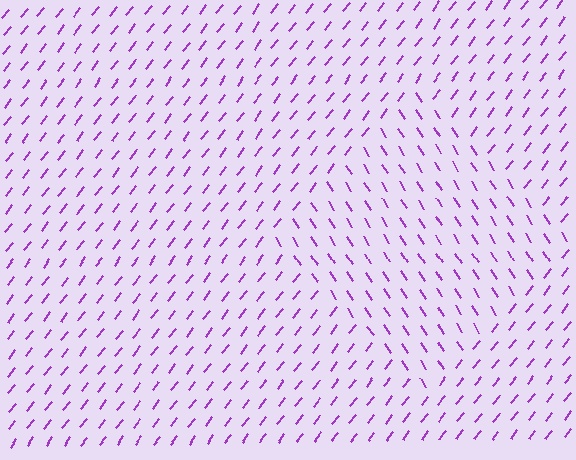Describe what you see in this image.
The image is filled with small purple line segments. A diamond region in the image has lines oriented differently from the surrounding lines, creating a visible texture boundary.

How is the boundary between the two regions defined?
The boundary is defined purely by a change in line orientation (approximately 71 degrees difference). All lines are the same color and thickness.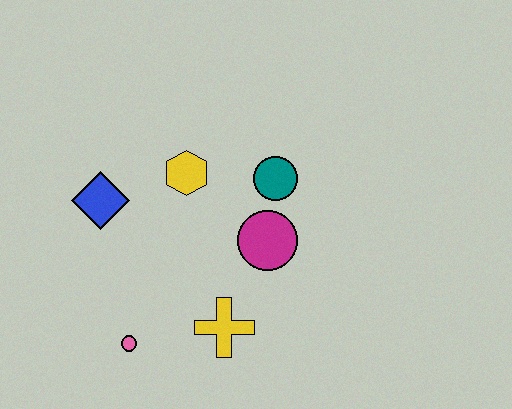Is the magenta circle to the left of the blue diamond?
No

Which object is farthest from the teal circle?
The pink circle is farthest from the teal circle.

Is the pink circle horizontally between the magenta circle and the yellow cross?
No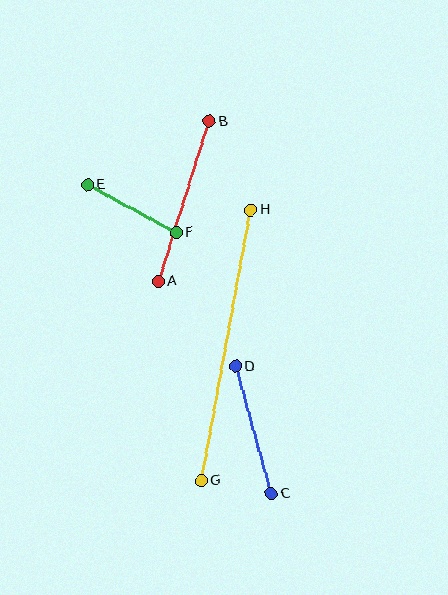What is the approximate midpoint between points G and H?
The midpoint is at approximately (226, 345) pixels.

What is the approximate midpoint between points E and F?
The midpoint is at approximately (132, 209) pixels.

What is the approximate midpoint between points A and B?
The midpoint is at approximately (184, 201) pixels.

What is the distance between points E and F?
The distance is approximately 101 pixels.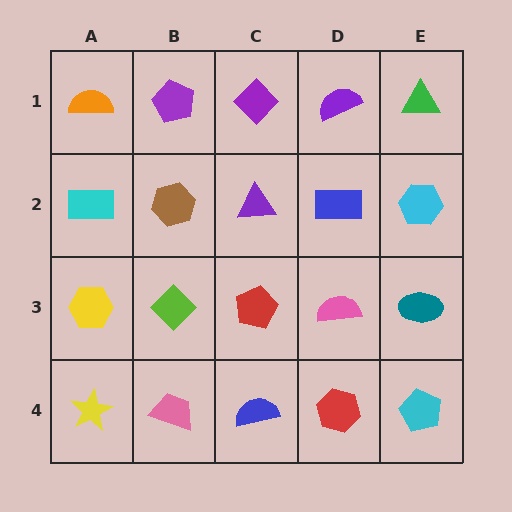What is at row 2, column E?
A cyan hexagon.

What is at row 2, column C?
A purple triangle.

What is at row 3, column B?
A lime diamond.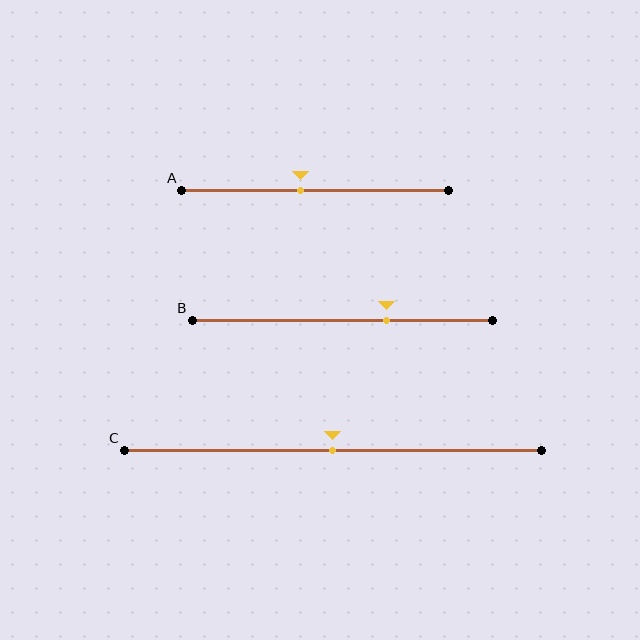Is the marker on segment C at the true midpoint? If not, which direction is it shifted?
Yes, the marker on segment C is at the true midpoint.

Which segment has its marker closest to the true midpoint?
Segment C has its marker closest to the true midpoint.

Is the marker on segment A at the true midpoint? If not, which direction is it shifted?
No, the marker on segment A is shifted to the left by about 5% of the segment length.